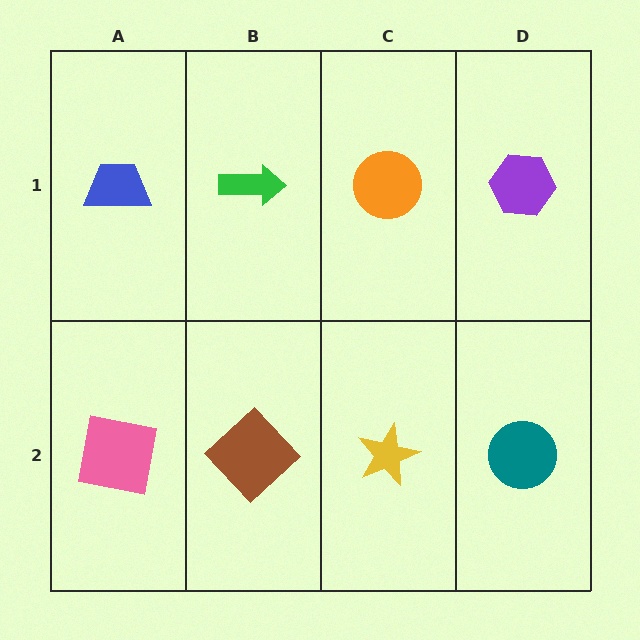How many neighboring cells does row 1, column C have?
3.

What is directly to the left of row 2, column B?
A pink square.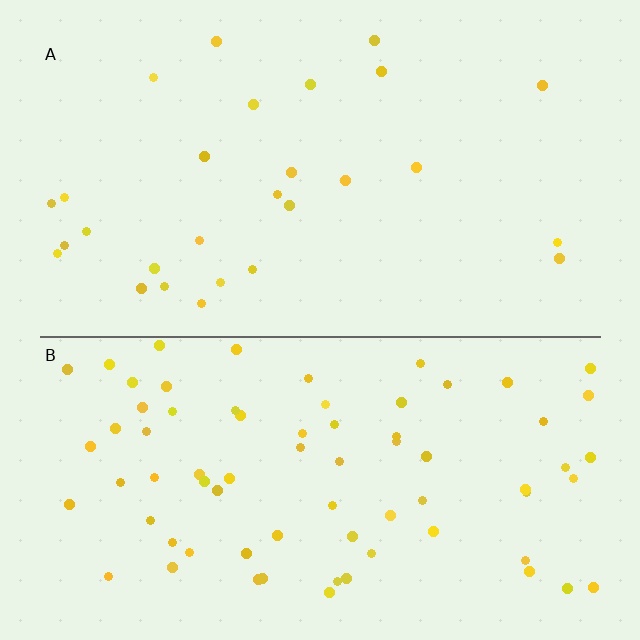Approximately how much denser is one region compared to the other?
Approximately 2.6× — region B over region A.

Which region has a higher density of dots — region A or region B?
B (the bottom).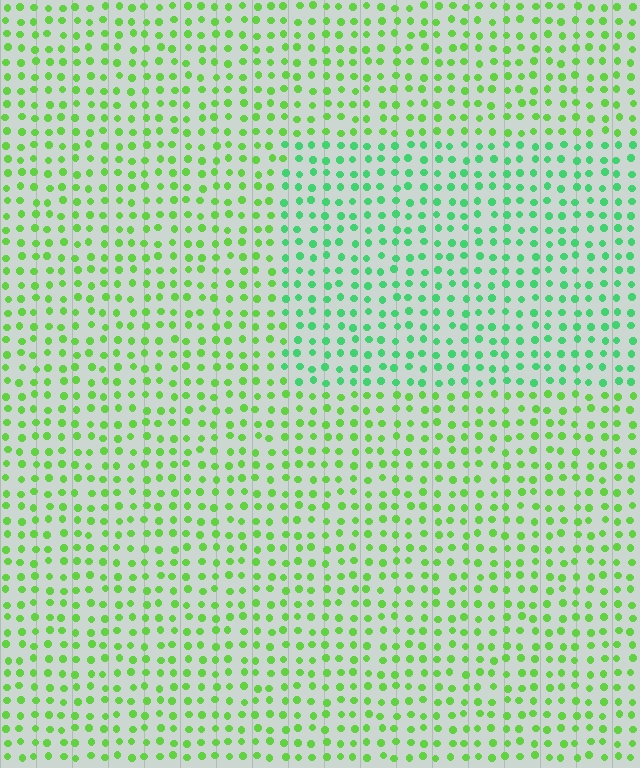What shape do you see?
I see a rectangle.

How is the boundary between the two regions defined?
The boundary is defined purely by a slight shift in hue (about 33 degrees). Spacing, size, and orientation are identical on both sides.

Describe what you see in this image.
The image is filled with small lime elements in a uniform arrangement. A rectangle-shaped region is visible where the elements are tinted to a slightly different hue, forming a subtle color boundary.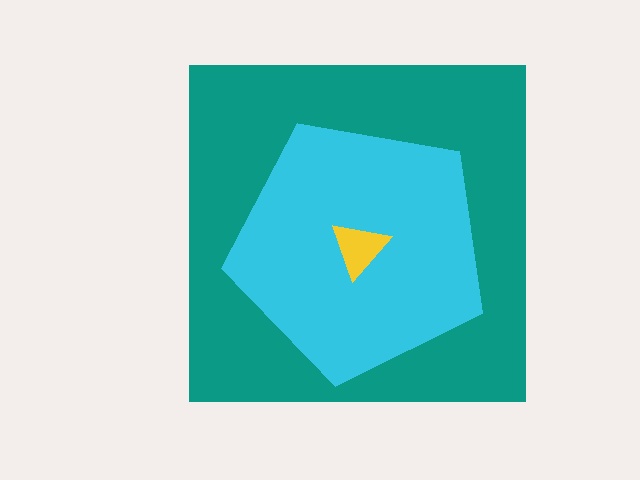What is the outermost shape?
The teal square.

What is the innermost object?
The yellow triangle.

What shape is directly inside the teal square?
The cyan pentagon.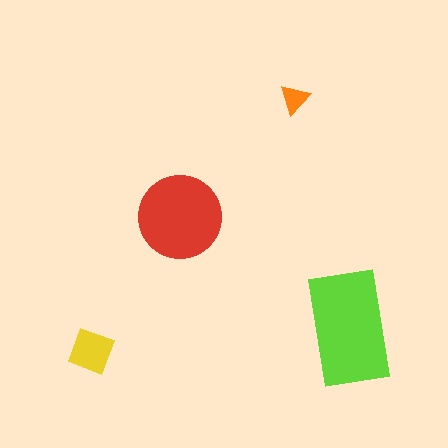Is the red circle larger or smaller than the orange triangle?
Larger.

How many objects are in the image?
There are 4 objects in the image.